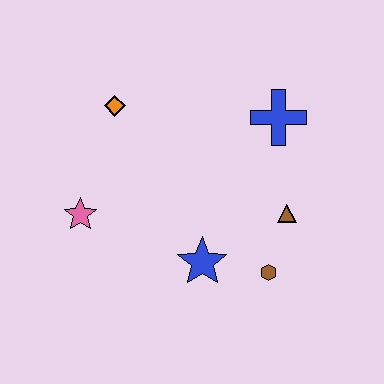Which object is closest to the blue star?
The brown hexagon is closest to the blue star.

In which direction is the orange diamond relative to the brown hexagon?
The orange diamond is above the brown hexagon.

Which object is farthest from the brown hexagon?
The orange diamond is farthest from the brown hexagon.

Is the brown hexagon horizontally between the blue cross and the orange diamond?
Yes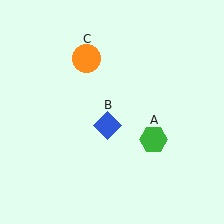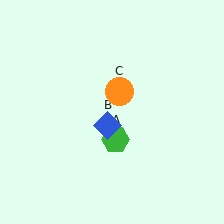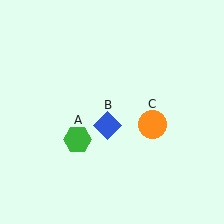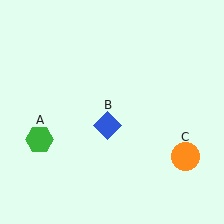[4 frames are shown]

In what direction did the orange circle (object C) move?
The orange circle (object C) moved down and to the right.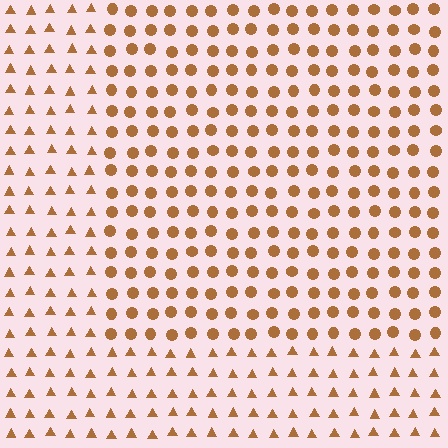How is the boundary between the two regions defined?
The boundary is defined by a change in element shape: circles inside vs. triangles outside. All elements share the same color and spacing.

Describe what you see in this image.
The image is filled with small brown elements arranged in a uniform grid. A rectangle-shaped region contains circles, while the surrounding area contains triangles. The boundary is defined purely by the change in element shape.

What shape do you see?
I see a rectangle.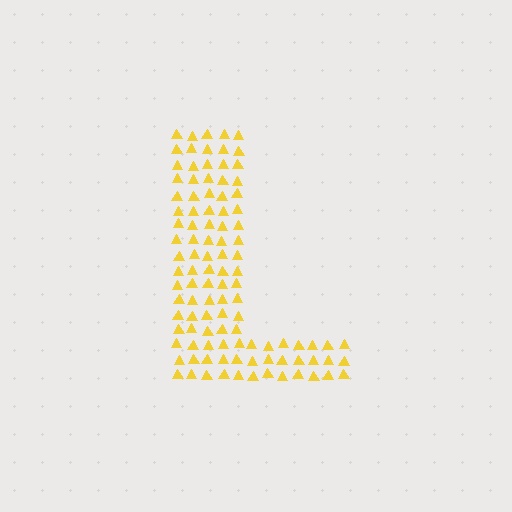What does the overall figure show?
The overall figure shows the letter L.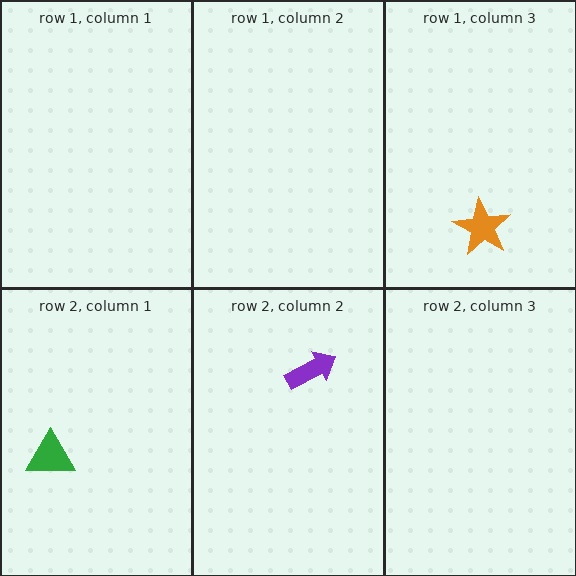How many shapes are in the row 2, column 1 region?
1.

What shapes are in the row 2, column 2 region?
The purple arrow.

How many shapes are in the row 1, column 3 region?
1.